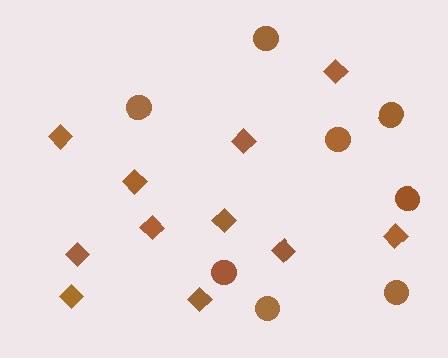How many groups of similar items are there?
There are 2 groups: one group of diamonds (11) and one group of circles (8).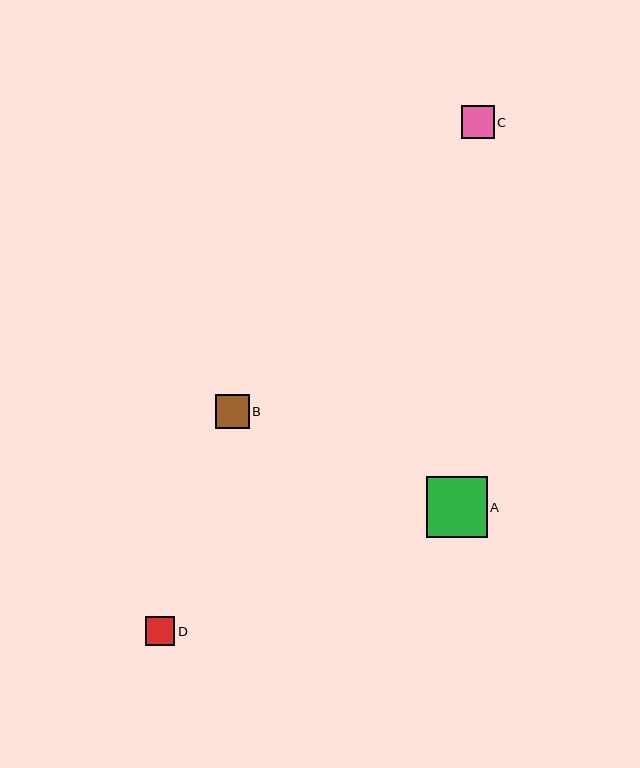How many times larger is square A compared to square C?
Square A is approximately 1.9 times the size of square C.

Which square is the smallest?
Square D is the smallest with a size of approximately 29 pixels.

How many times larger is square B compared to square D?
Square B is approximately 1.2 times the size of square D.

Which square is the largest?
Square A is the largest with a size of approximately 61 pixels.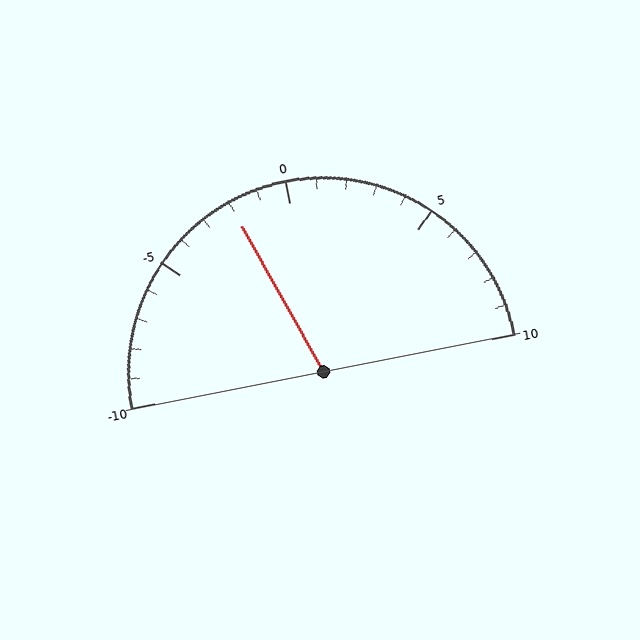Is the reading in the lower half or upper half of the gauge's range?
The reading is in the lower half of the range (-10 to 10).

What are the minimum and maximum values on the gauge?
The gauge ranges from -10 to 10.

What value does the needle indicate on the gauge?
The needle indicates approximately -2.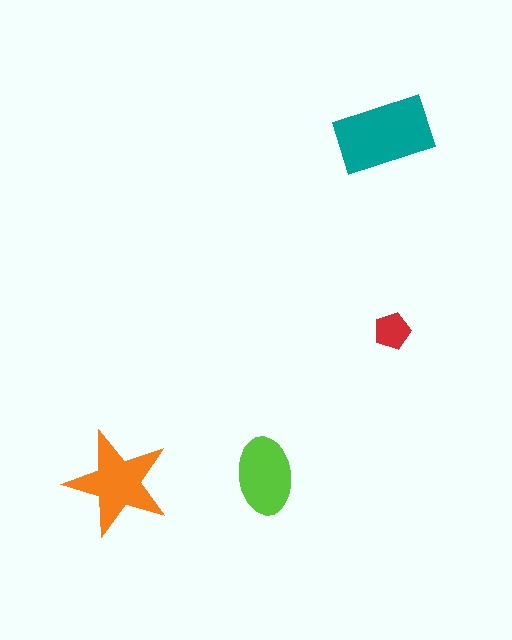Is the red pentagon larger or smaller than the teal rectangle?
Smaller.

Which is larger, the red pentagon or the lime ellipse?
The lime ellipse.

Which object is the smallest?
The red pentagon.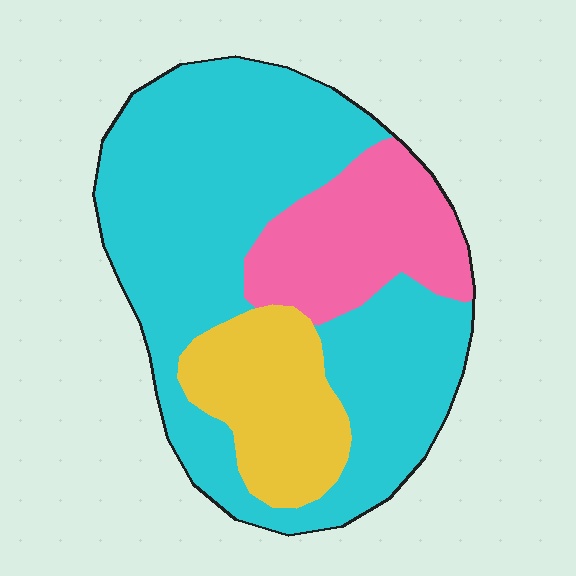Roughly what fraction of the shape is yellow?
Yellow takes up between a sixth and a third of the shape.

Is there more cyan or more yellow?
Cyan.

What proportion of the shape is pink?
Pink takes up about one fifth (1/5) of the shape.